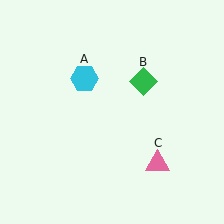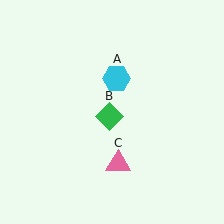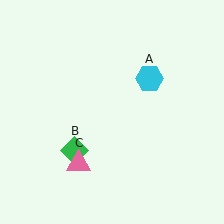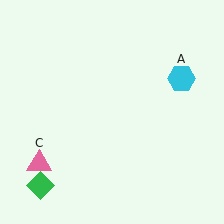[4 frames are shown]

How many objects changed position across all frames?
3 objects changed position: cyan hexagon (object A), green diamond (object B), pink triangle (object C).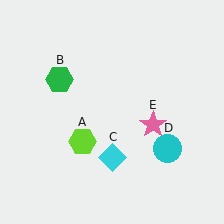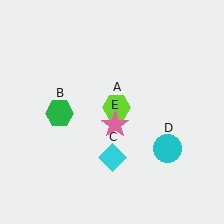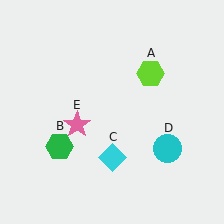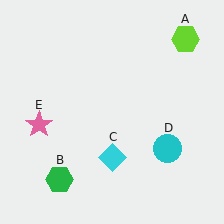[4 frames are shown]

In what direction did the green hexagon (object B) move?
The green hexagon (object B) moved down.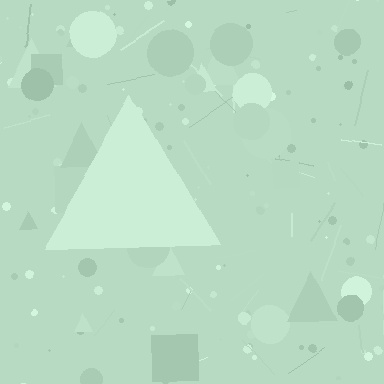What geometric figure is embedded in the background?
A triangle is embedded in the background.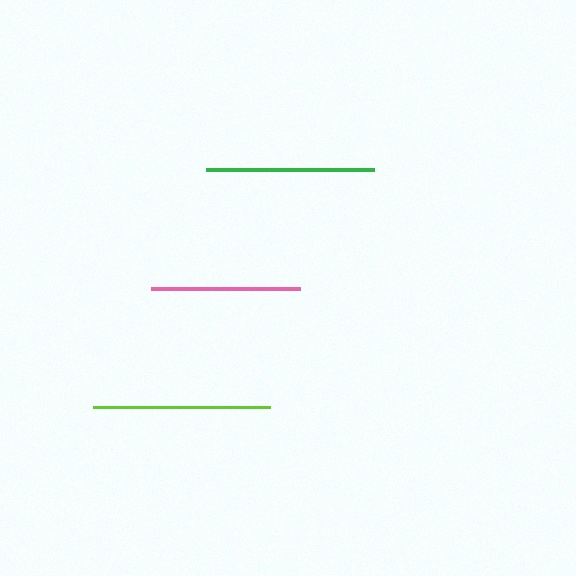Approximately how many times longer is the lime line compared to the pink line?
The lime line is approximately 1.2 times the length of the pink line.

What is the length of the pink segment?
The pink segment is approximately 150 pixels long.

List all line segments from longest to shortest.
From longest to shortest: lime, green, pink.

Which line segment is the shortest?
The pink line is the shortest at approximately 150 pixels.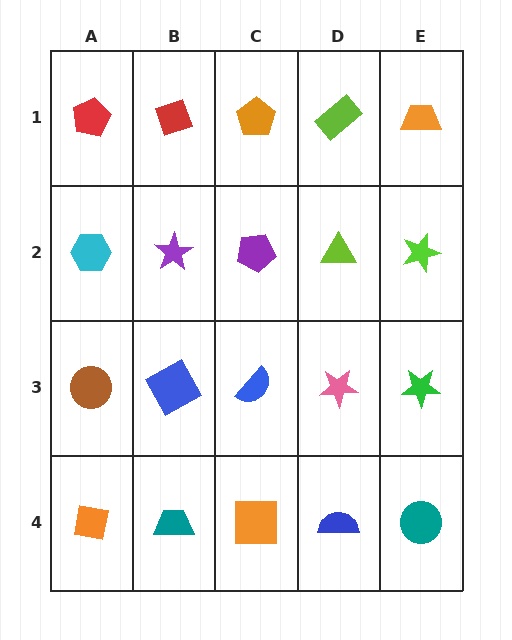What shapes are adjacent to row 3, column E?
A lime star (row 2, column E), a teal circle (row 4, column E), a pink star (row 3, column D).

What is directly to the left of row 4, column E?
A blue semicircle.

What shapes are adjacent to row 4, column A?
A brown circle (row 3, column A), a teal trapezoid (row 4, column B).